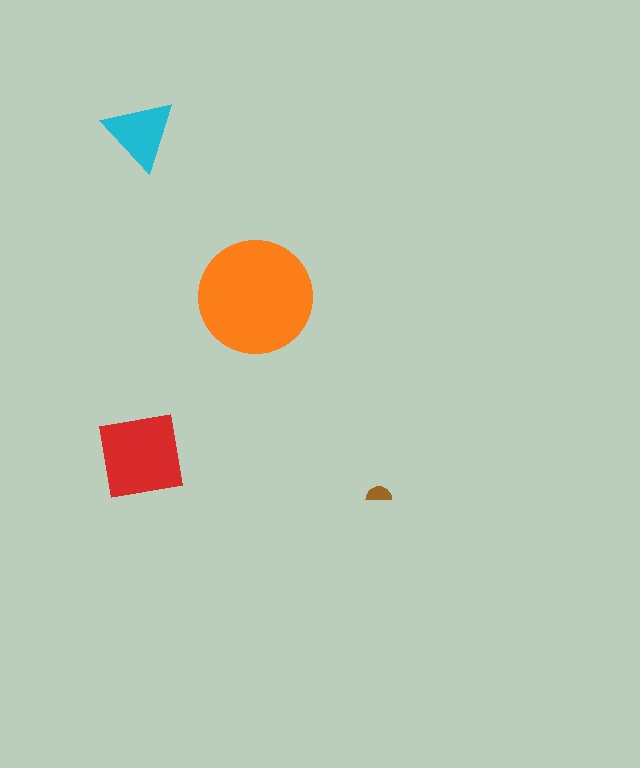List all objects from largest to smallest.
The orange circle, the red square, the cyan triangle, the brown semicircle.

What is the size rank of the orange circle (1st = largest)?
1st.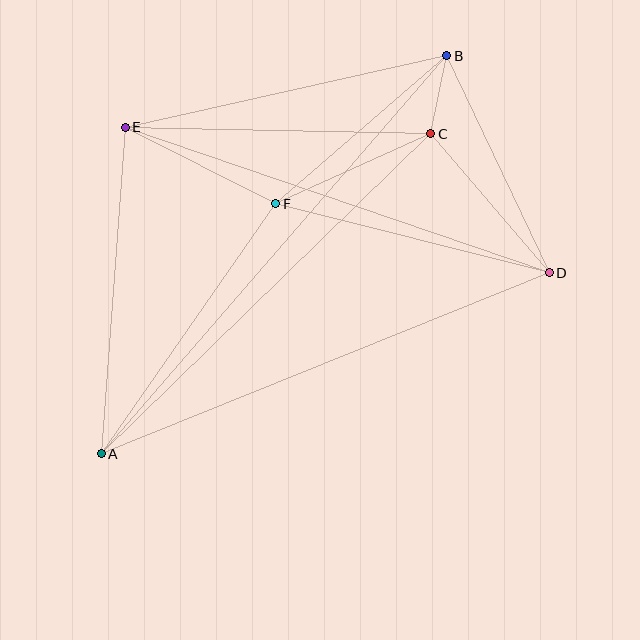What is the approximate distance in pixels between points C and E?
The distance between C and E is approximately 306 pixels.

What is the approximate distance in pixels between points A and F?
The distance between A and F is approximately 305 pixels.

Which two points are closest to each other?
Points B and C are closest to each other.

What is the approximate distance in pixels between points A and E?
The distance between A and E is approximately 327 pixels.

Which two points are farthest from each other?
Points A and B are farthest from each other.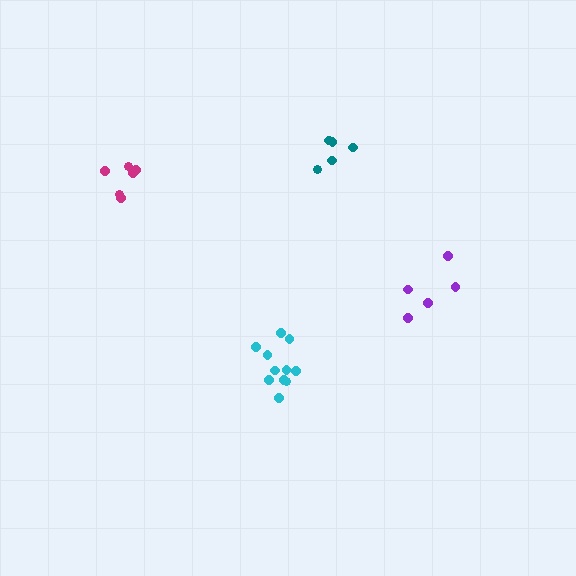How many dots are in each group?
Group 1: 5 dots, Group 2: 11 dots, Group 3: 6 dots, Group 4: 5 dots (27 total).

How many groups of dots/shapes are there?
There are 4 groups.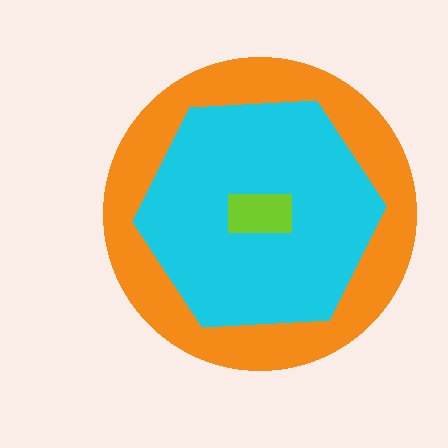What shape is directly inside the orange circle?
The cyan hexagon.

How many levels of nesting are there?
3.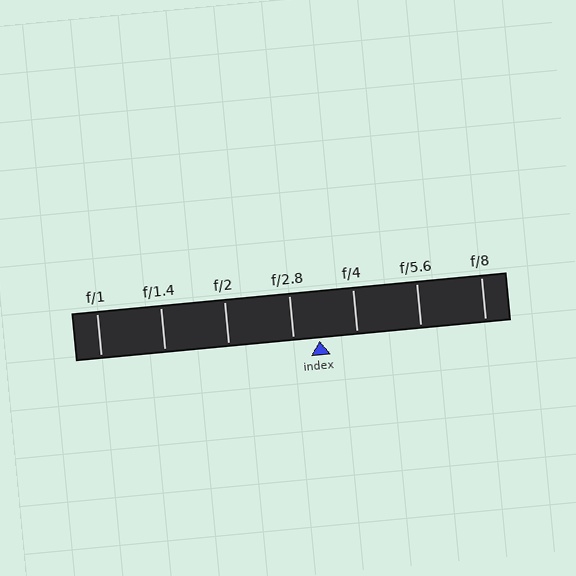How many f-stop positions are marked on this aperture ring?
There are 7 f-stop positions marked.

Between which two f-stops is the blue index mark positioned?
The index mark is between f/2.8 and f/4.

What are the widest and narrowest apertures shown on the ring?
The widest aperture shown is f/1 and the narrowest is f/8.